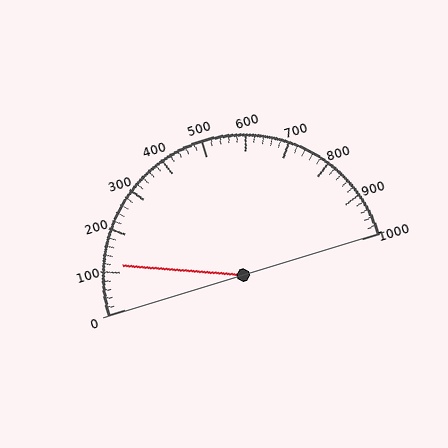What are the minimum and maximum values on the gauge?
The gauge ranges from 0 to 1000.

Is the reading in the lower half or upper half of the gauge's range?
The reading is in the lower half of the range (0 to 1000).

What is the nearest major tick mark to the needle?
The nearest major tick mark is 100.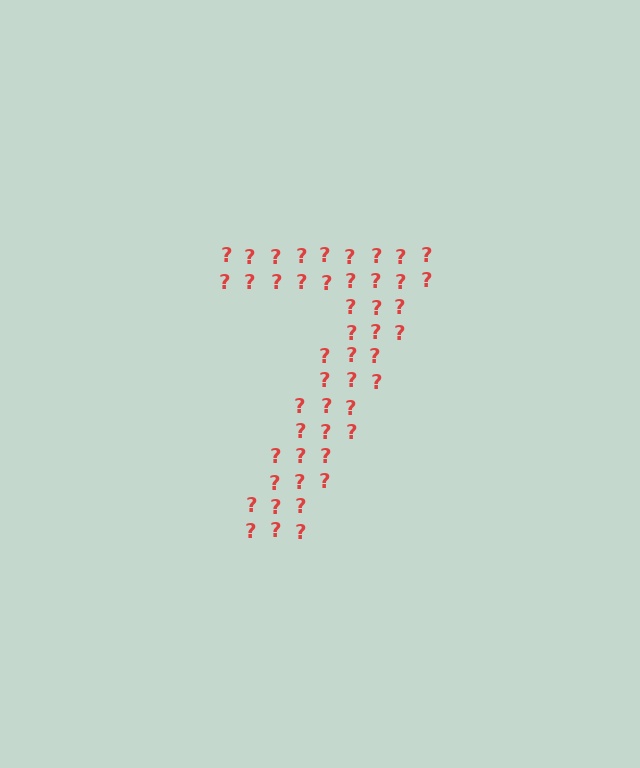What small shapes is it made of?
It is made of small question marks.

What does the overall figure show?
The overall figure shows the digit 7.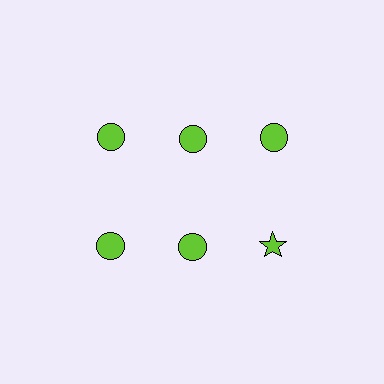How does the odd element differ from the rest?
It has a different shape: star instead of circle.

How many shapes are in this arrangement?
There are 6 shapes arranged in a grid pattern.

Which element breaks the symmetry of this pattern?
The lime star in the second row, center column breaks the symmetry. All other shapes are lime circles.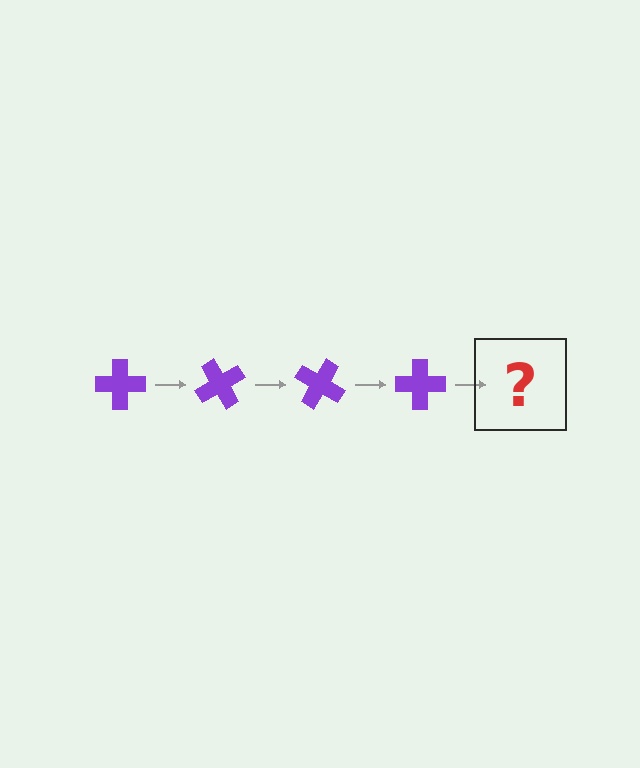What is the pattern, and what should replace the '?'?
The pattern is that the cross rotates 60 degrees each step. The '?' should be a purple cross rotated 240 degrees.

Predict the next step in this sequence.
The next step is a purple cross rotated 240 degrees.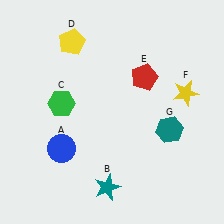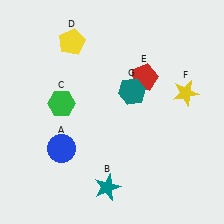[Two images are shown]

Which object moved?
The teal hexagon (G) moved up.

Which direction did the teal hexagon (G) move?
The teal hexagon (G) moved up.